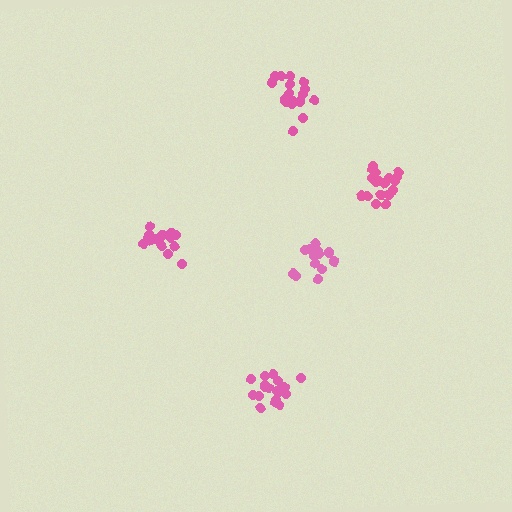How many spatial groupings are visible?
There are 5 spatial groupings.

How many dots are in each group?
Group 1: 19 dots, Group 2: 20 dots, Group 3: 20 dots, Group 4: 14 dots, Group 5: 19 dots (92 total).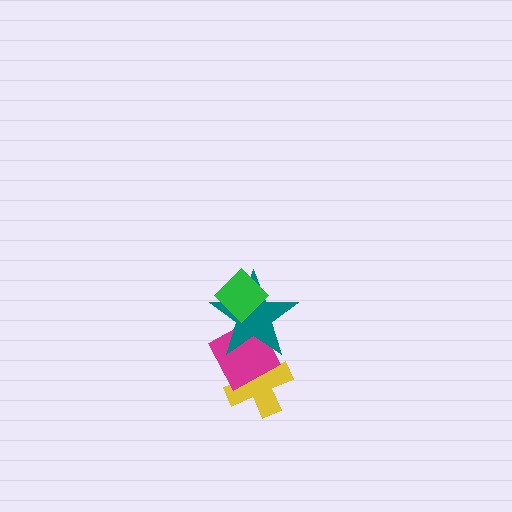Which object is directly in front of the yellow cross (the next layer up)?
The magenta diamond is directly in front of the yellow cross.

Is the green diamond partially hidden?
No, no other shape covers it.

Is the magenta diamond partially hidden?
Yes, it is partially covered by another shape.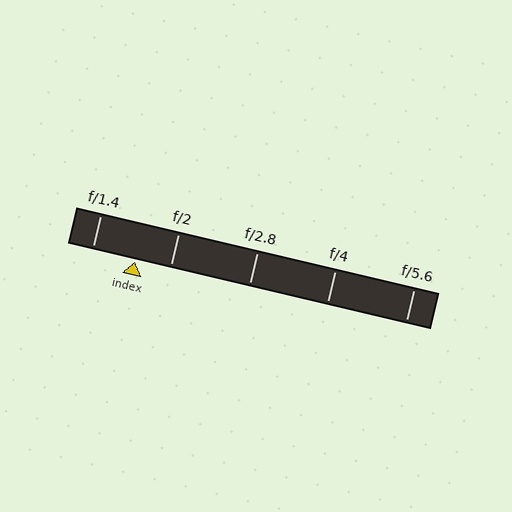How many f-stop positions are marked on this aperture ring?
There are 5 f-stop positions marked.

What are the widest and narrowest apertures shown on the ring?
The widest aperture shown is f/1.4 and the narrowest is f/5.6.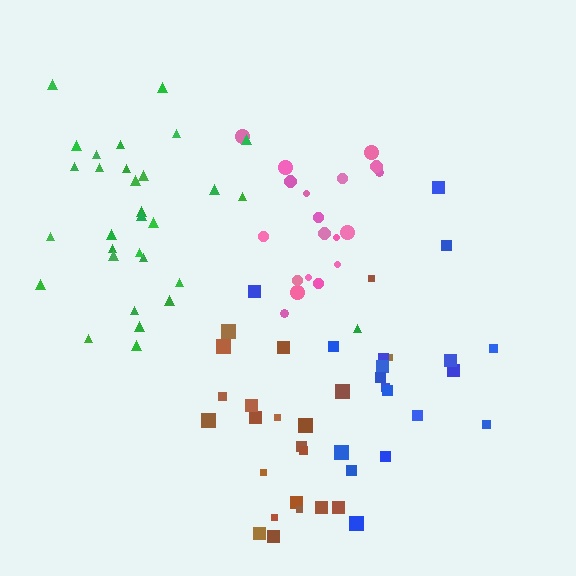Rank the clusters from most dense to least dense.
pink, brown, green, blue.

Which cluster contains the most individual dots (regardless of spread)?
Green (31).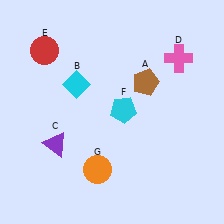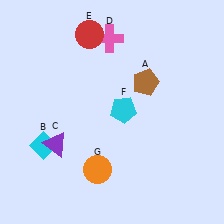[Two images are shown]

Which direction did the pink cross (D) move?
The pink cross (D) moved left.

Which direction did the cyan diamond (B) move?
The cyan diamond (B) moved down.